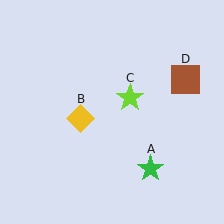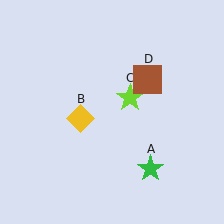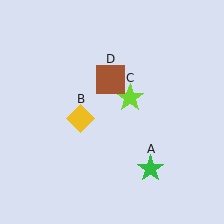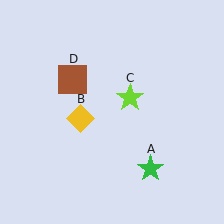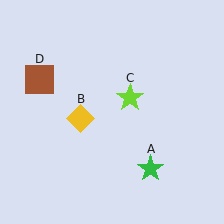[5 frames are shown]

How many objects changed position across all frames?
1 object changed position: brown square (object D).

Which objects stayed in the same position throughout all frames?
Green star (object A) and yellow diamond (object B) and lime star (object C) remained stationary.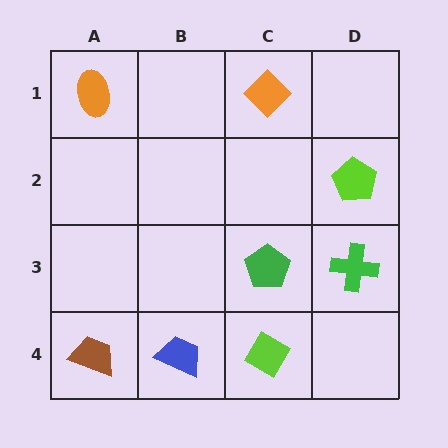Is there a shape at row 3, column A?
No, that cell is empty.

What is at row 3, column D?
A green cross.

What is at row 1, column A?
An orange ellipse.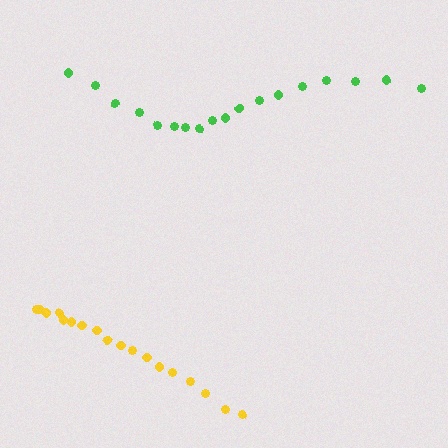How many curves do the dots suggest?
There are 2 distinct paths.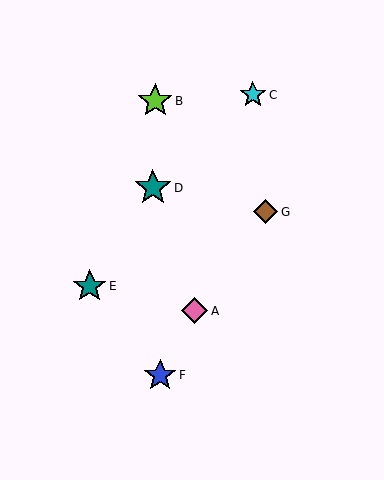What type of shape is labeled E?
Shape E is a teal star.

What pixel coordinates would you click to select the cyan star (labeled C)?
Click at (253, 95) to select the cyan star C.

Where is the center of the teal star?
The center of the teal star is at (90, 286).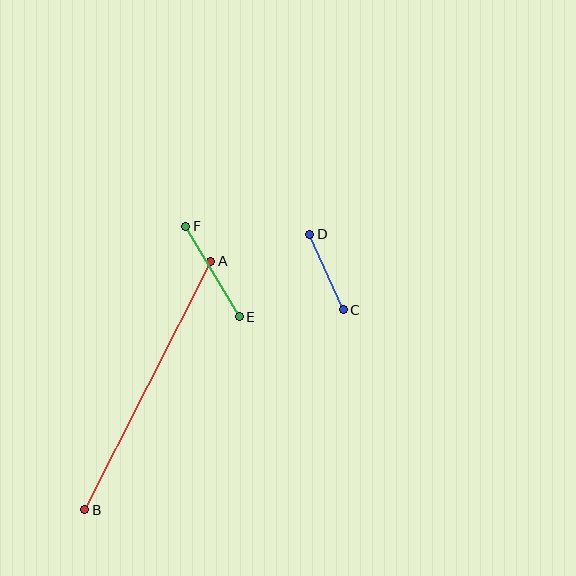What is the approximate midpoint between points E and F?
The midpoint is at approximately (212, 271) pixels.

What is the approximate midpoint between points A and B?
The midpoint is at approximately (148, 385) pixels.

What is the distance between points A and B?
The distance is approximately 278 pixels.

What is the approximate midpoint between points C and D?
The midpoint is at approximately (326, 272) pixels.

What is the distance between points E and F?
The distance is approximately 106 pixels.